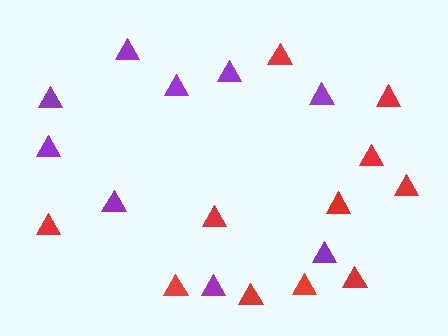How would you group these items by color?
There are 2 groups: one group of purple triangles (9) and one group of red triangles (11).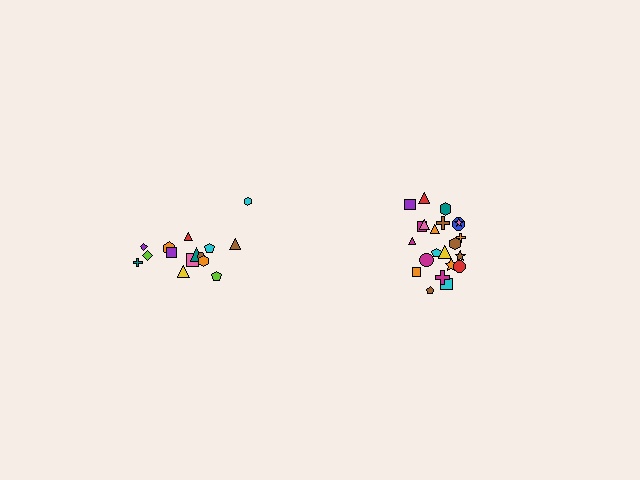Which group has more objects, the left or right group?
The right group.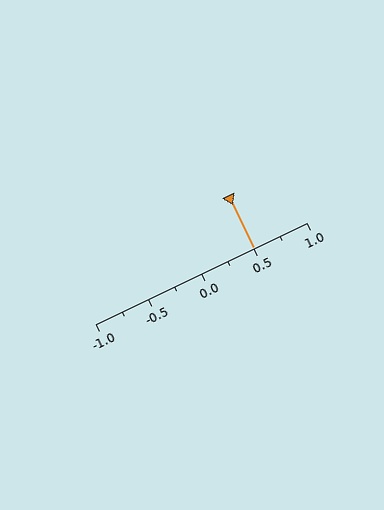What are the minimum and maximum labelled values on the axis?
The axis runs from -1.0 to 1.0.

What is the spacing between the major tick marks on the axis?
The major ticks are spaced 0.5 apart.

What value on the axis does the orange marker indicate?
The marker indicates approximately 0.5.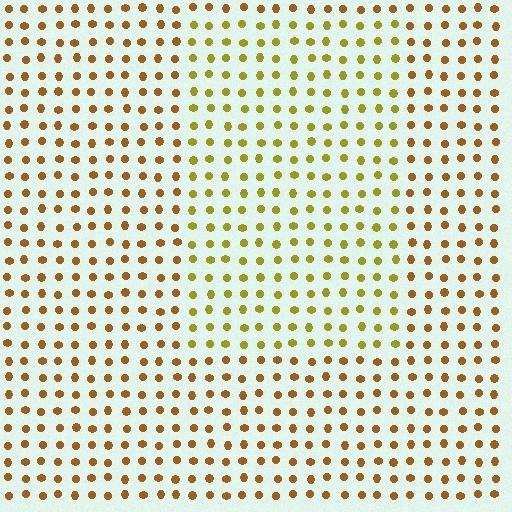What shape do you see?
I see a rectangle.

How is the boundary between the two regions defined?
The boundary is defined purely by a slight shift in hue (about 31 degrees). Spacing, size, and orientation are identical on both sides.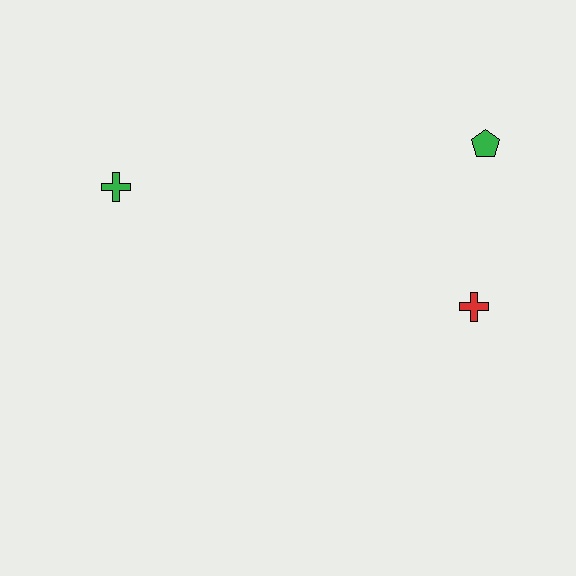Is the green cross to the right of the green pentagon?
No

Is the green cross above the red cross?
Yes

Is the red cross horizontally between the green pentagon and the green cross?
Yes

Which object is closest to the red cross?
The green pentagon is closest to the red cross.